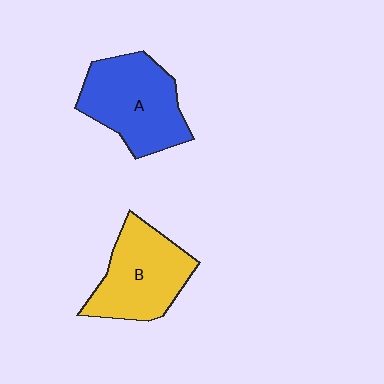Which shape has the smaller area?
Shape B (yellow).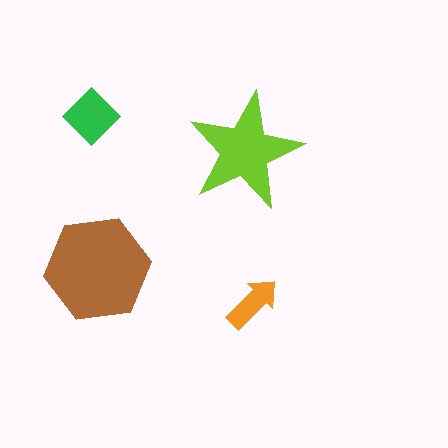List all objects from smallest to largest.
The orange arrow, the green diamond, the lime star, the brown hexagon.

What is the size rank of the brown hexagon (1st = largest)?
1st.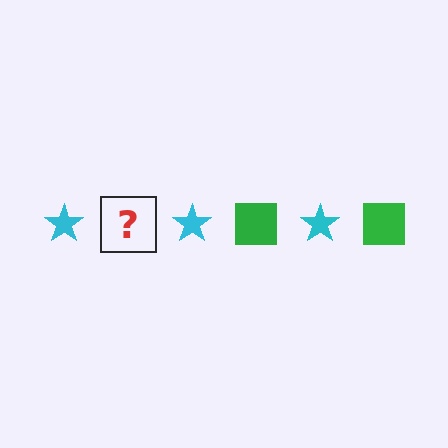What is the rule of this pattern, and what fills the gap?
The rule is that the pattern alternates between cyan star and green square. The gap should be filled with a green square.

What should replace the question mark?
The question mark should be replaced with a green square.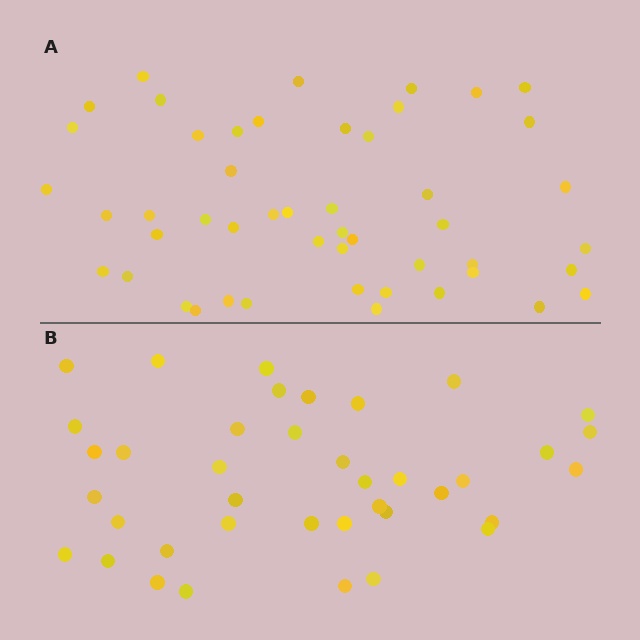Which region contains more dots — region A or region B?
Region A (the top region) has more dots.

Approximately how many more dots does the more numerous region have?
Region A has roughly 10 or so more dots than region B.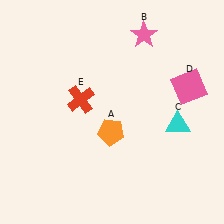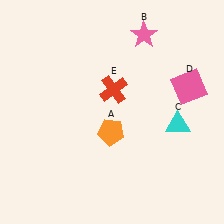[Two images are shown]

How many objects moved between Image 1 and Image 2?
1 object moved between the two images.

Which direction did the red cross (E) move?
The red cross (E) moved right.